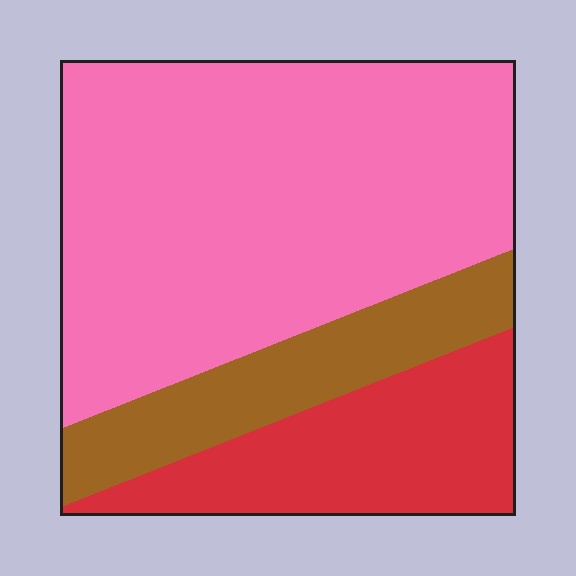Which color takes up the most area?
Pink, at roughly 60%.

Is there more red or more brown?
Red.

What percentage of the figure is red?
Red covers roughly 20% of the figure.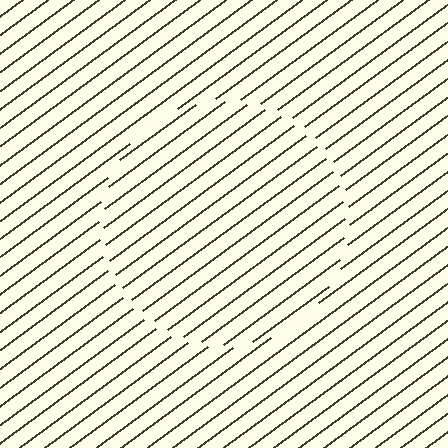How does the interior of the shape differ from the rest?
The interior of the shape contains the same grating, shifted by half a period — the contour is defined by the phase discontinuity where line-ends from the inner and outer gratings abut.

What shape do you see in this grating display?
An illusory circle. The interior of the shape contains the same grating, shifted by half a period — the contour is defined by the phase discontinuity where line-ends from the inner and outer gratings abut.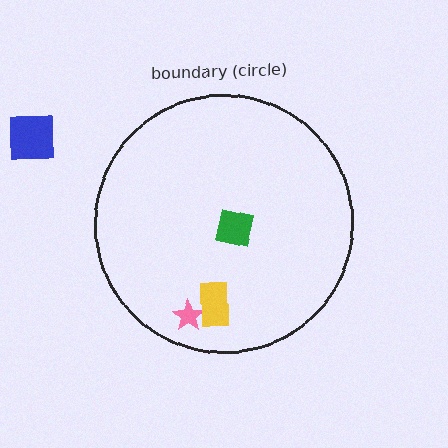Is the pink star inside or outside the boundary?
Inside.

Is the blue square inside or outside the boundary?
Outside.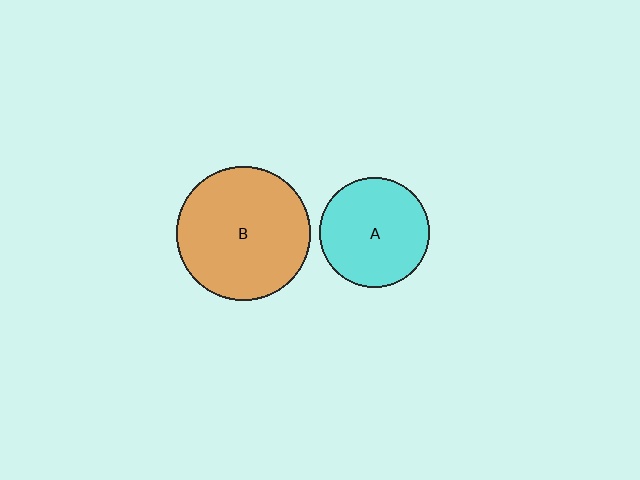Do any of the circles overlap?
No, none of the circles overlap.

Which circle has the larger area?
Circle B (orange).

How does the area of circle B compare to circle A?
Approximately 1.5 times.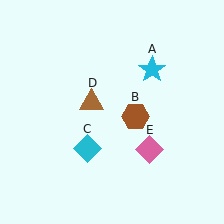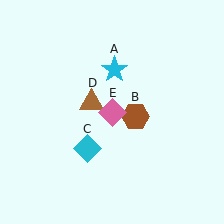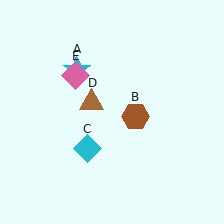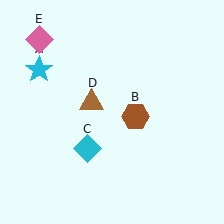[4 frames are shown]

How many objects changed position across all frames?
2 objects changed position: cyan star (object A), pink diamond (object E).